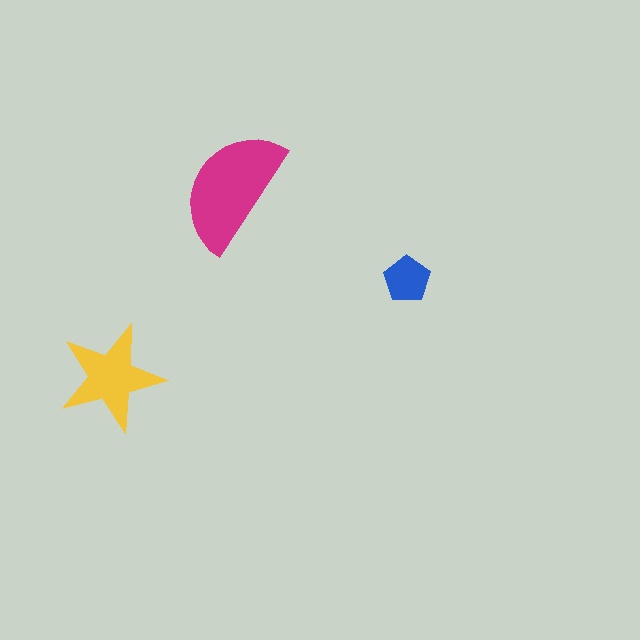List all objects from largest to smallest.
The magenta semicircle, the yellow star, the blue pentagon.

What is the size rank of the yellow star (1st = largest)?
2nd.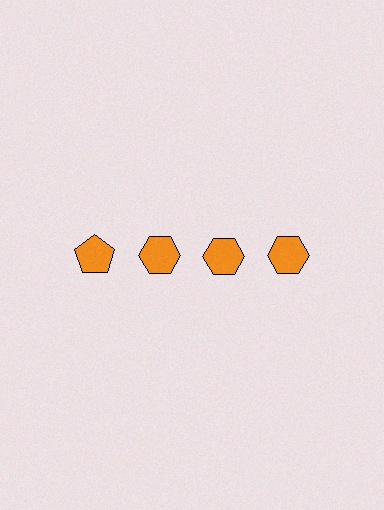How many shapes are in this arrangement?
There are 4 shapes arranged in a grid pattern.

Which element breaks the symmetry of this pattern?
The orange pentagon in the top row, leftmost column breaks the symmetry. All other shapes are orange hexagons.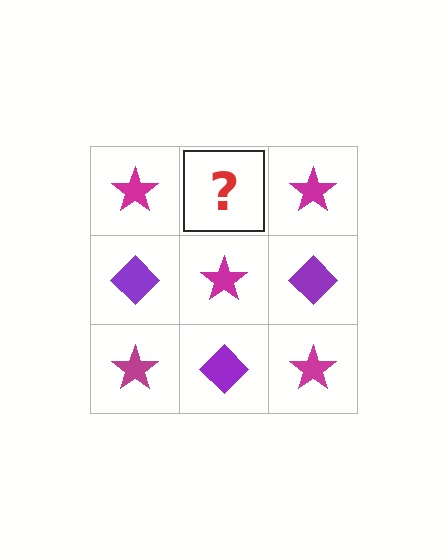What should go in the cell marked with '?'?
The missing cell should contain a purple diamond.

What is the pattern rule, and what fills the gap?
The rule is that it alternates magenta star and purple diamond in a checkerboard pattern. The gap should be filled with a purple diamond.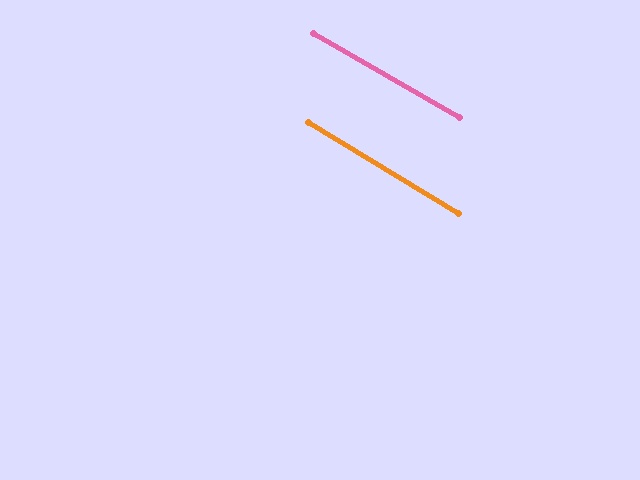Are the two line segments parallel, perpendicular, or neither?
Parallel — their directions differ by only 1.1°.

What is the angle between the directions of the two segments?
Approximately 1 degree.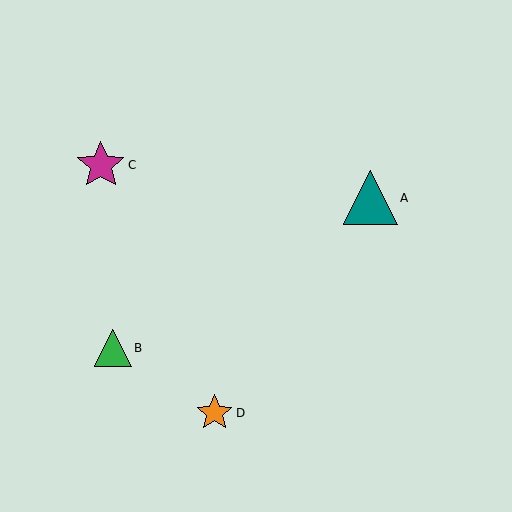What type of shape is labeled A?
Shape A is a teal triangle.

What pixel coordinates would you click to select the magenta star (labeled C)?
Click at (101, 165) to select the magenta star C.